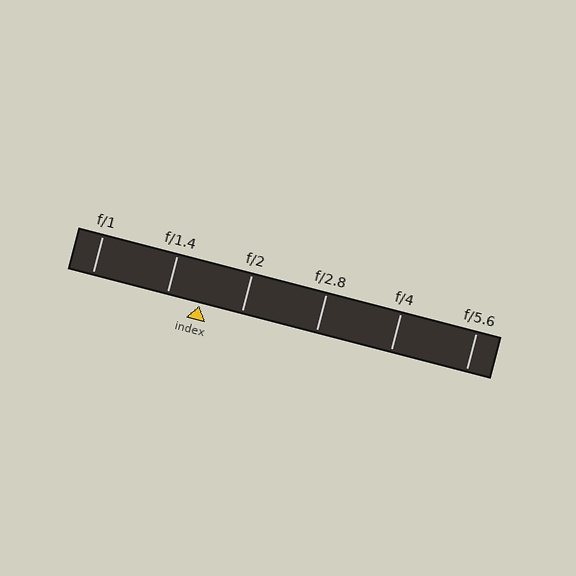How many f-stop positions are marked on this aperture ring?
There are 6 f-stop positions marked.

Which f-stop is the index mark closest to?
The index mark is closest to f/1.4.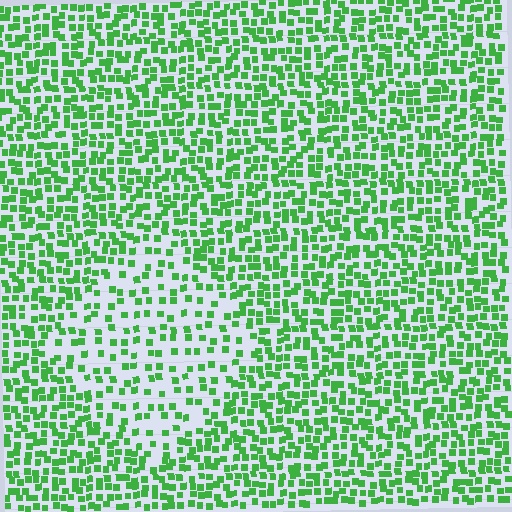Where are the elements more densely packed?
The elements are more densely packed outside the diamond boundary.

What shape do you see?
I see a diamond.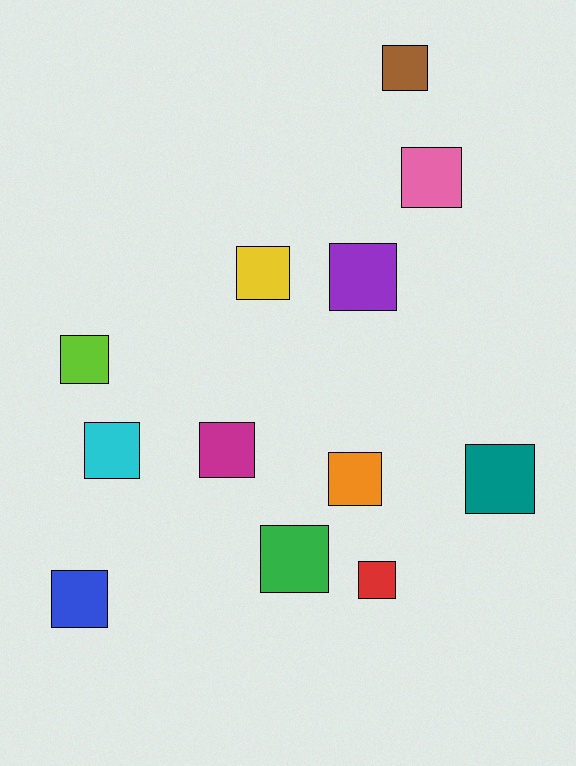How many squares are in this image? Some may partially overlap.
There are 12 squares.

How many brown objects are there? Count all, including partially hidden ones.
There is 1 brown object.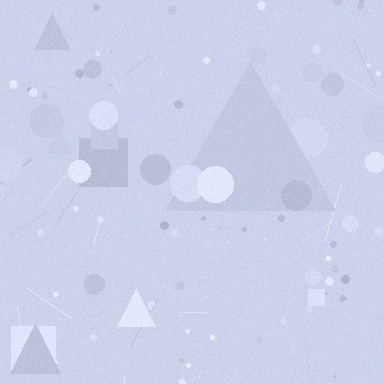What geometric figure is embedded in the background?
A triangle is embedded in the background.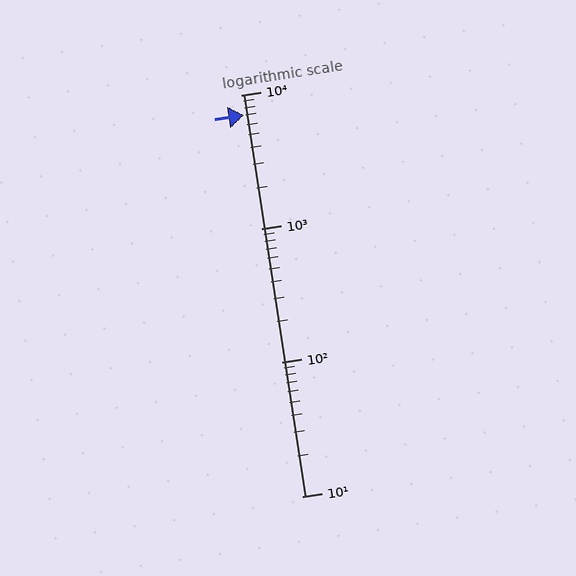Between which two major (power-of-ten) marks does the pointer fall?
The pointer is between 1000 and 10000.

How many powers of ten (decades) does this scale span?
The scale spans 3 decades, from 10 to 10000.